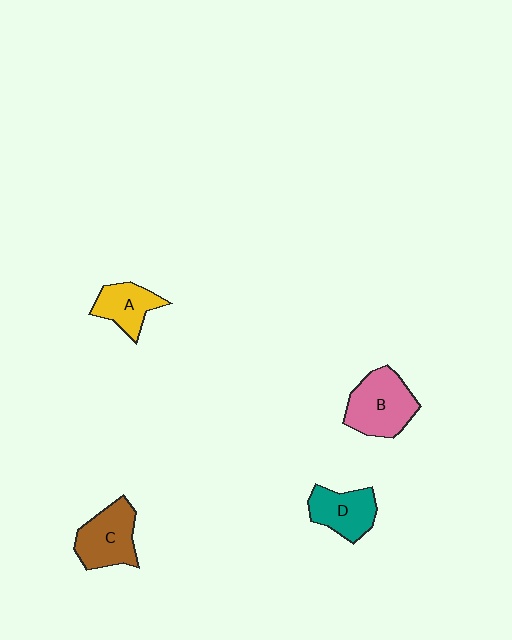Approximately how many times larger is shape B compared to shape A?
Approximately 1.5 times.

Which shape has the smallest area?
Shape A (yellow).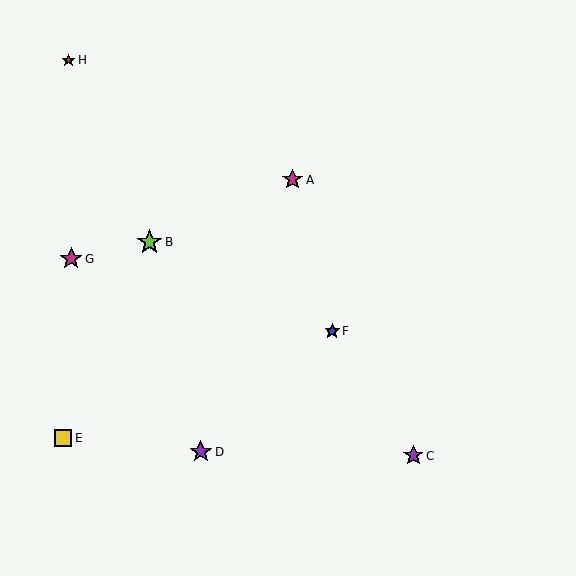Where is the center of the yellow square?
The center of the yellow square is at (63, 438).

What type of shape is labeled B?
Shape B is a lime star.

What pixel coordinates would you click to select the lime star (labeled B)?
Click at (150, 242) to select the lime star B.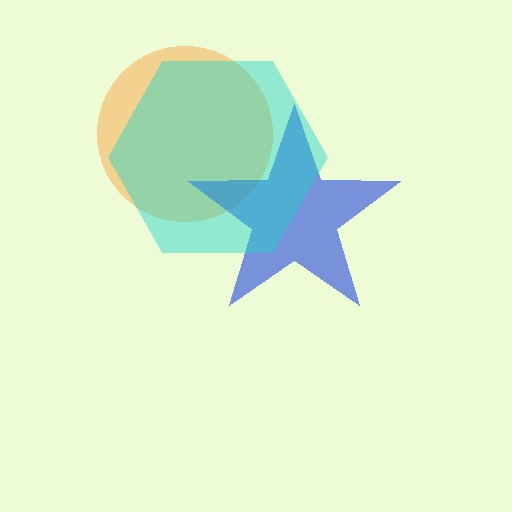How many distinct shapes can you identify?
There are 3 distinct shapes: an orange circle, a blue star, a cyan hexagon.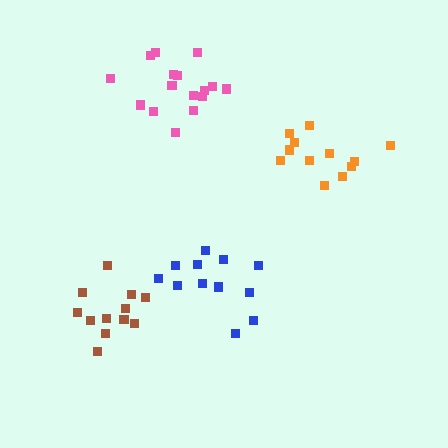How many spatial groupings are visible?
There are 4 spatial groupings.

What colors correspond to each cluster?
The clusters are colored: pink, blue, orange, brown.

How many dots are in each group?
Group 1: 16 dots, Group 2: 12 dots, Group 3: 12 dots, Group 4: 12 dots (52 total).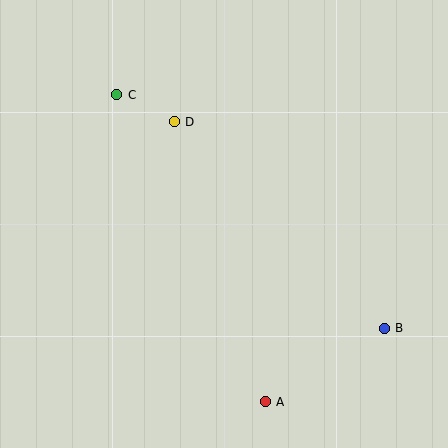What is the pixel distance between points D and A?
The distance between D and A is 295 pixels.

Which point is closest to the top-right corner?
Point D is closest to the top-right corner.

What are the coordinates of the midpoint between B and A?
The midpoint between B and A is at (325, 365).